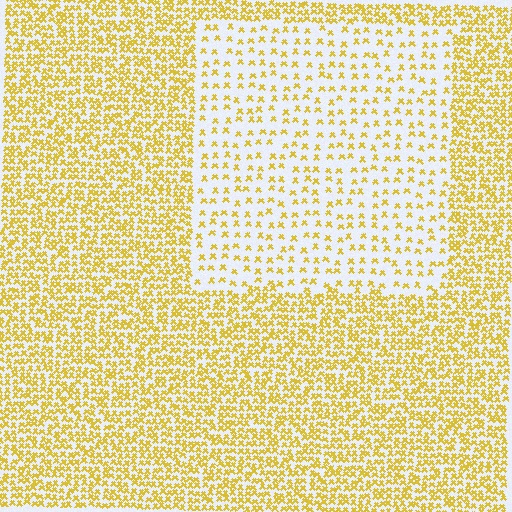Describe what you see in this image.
The image contains small yellow elements arranged at two different densities. A rectangle-shaped region is visible where the elements are less densely packed than the surrounding area.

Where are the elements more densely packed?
The elements are more densely packed outside the rectangle boundary.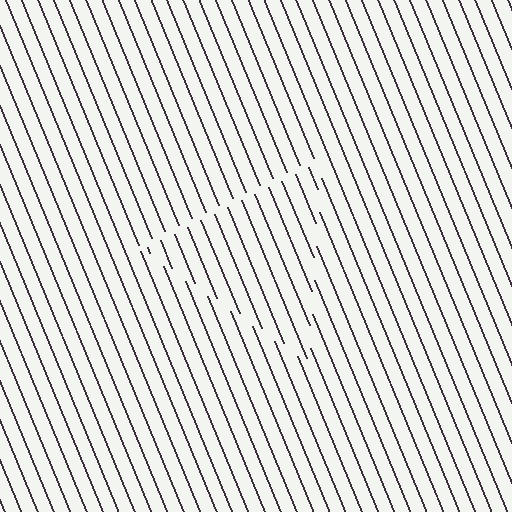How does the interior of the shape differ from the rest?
The interior of the shape contains the same grating, shifted by half a period — the contour is defined by the phase discontinuity where line-ends from the inner and outer gratings abut.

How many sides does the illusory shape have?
3 sides — the line-ends trace a triangle.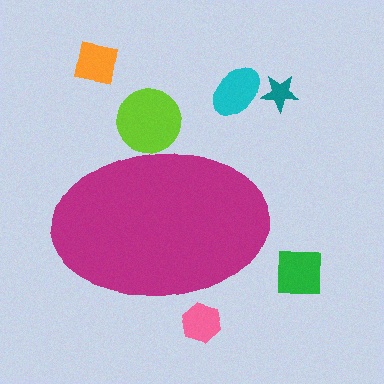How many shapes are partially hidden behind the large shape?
2 shapes are partially hidden.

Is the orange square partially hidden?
No, the orange square is fully visible.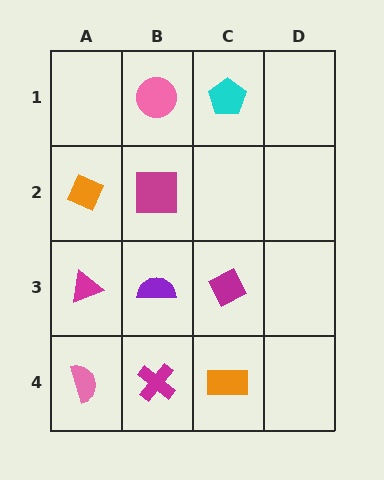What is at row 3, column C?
A magenta diamond.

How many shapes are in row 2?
2 shapes.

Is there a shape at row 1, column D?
No, that cell is empty.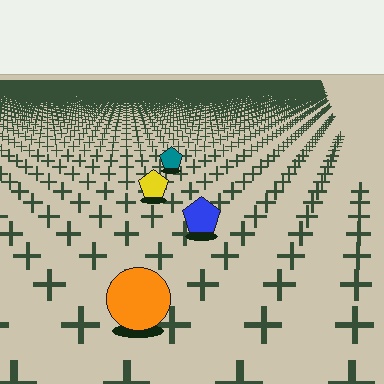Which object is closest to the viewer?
The orange circle is closest. The texture marks near it are larger and more spread out.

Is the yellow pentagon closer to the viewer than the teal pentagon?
Yes. The yellow pentagon is closer — you can tell from the texture gradient: the ground texture is coarser near it.